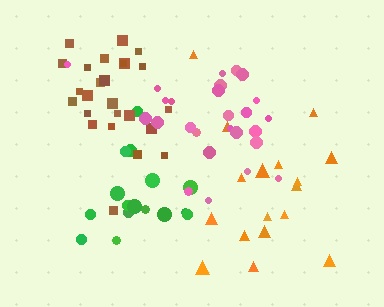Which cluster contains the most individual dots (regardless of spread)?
Pink (26).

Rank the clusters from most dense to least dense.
brown, green, pink, orange.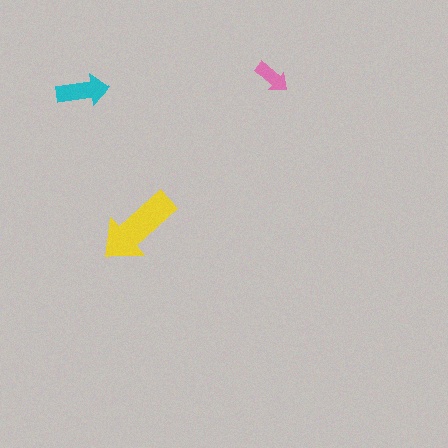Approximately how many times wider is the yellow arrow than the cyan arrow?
About 1.5 times wider.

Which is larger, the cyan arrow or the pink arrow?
The cyan one.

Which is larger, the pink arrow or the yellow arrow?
The yellow one.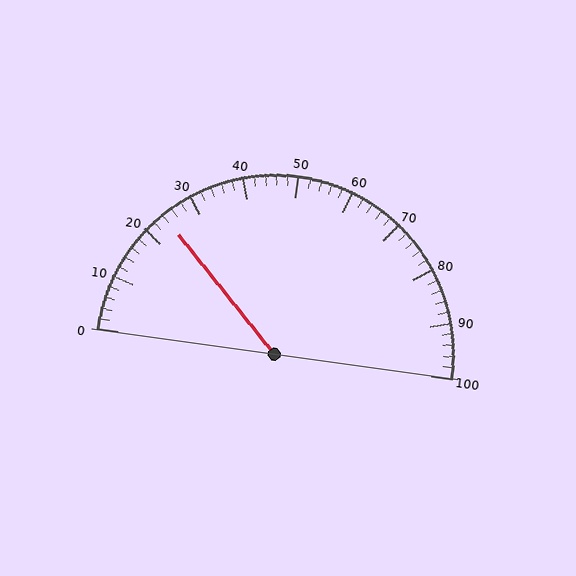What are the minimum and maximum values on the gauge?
The gauge ranges from 0 to 100.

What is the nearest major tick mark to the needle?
The nearest major tick mark is 20.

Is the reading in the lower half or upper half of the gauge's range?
The reading is in the lower half of the range (0 to 100).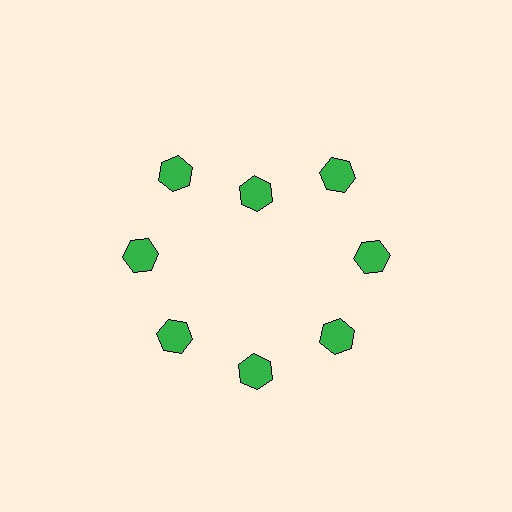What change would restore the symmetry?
The symmetry would be restored by moving it outward, back onto the ring so that all 8 hexagons sit at equal angles and equal distance from the center.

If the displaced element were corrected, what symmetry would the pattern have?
It would have 8-fold rotational symmetry — the pattern would map onto itself every 45 degrees.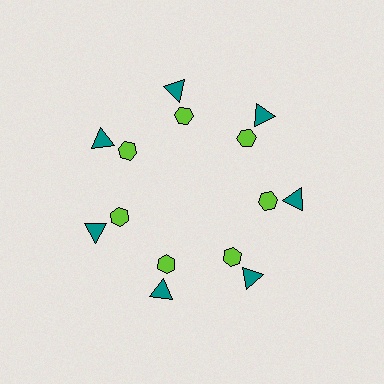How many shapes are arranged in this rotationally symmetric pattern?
There are 14 shapes, arranged in 7 groups of 2.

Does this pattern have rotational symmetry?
Yes, this pattern has 7-fold rotational symmetry. It looks the same after rotating 51 degrees around the center.